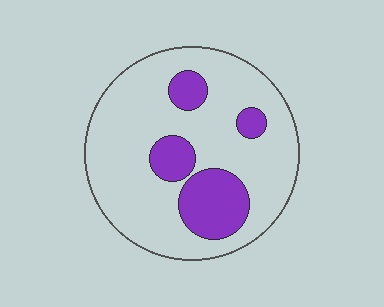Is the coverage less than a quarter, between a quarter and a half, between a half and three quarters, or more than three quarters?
Less than a quarter.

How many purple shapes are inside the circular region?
4.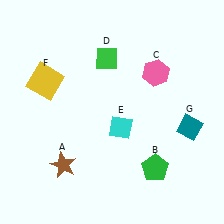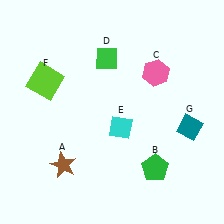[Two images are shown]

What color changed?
The square (F) changed from yellow in Image 1 to lime in Image 2.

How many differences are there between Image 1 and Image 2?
There is 1 difference between the two images.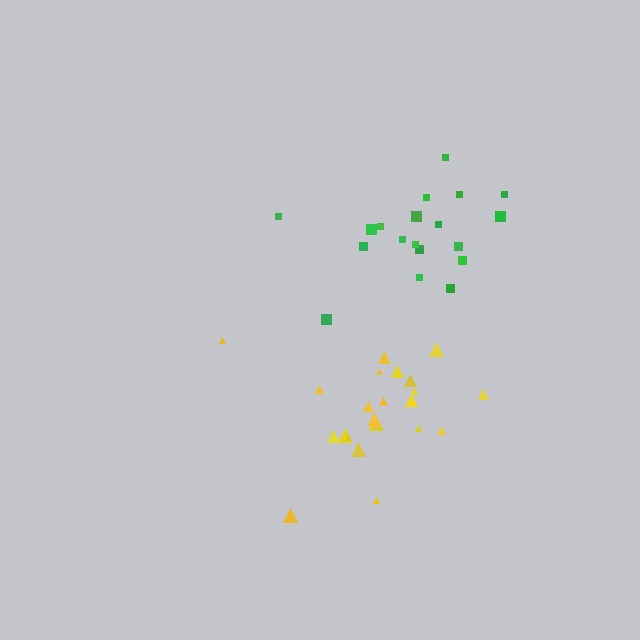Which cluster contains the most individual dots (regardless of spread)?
Yellow (22).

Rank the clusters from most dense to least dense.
yellow, green.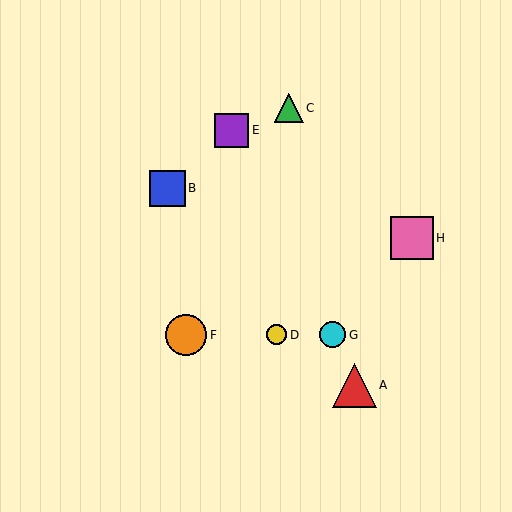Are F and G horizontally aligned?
Yes, both are at y≈335.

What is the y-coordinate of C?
Object C is at y≈108.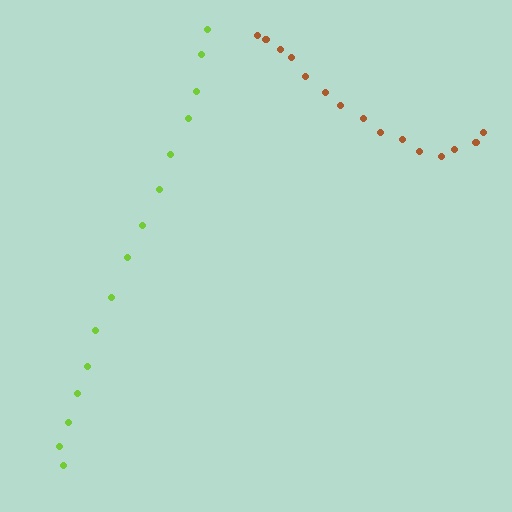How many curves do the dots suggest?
There are 2 distinct paths.